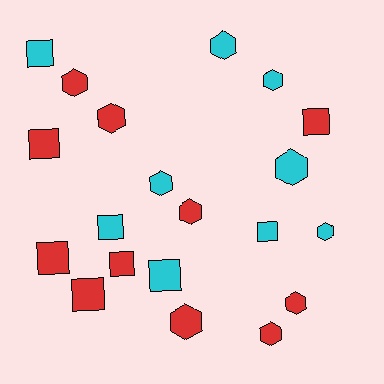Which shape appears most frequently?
Hexagon, with 11 objects.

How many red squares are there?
There are 5 red squares.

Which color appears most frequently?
Red, with 11 objects.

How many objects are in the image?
There are 20 objects.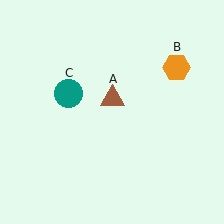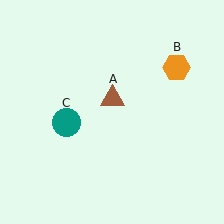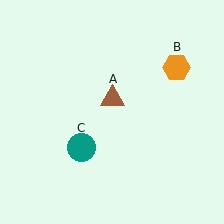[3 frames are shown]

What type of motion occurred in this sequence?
The teal circle (object C) rotated counterclockwise around the center of the scene.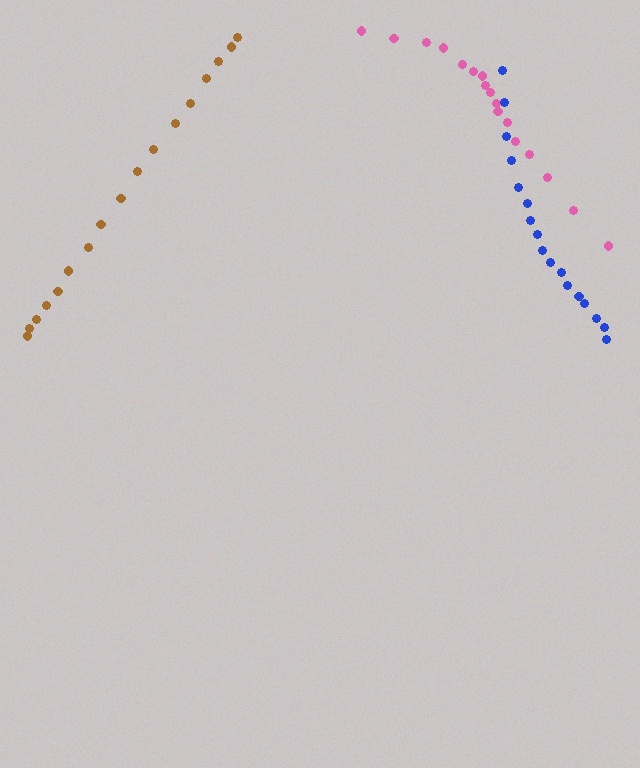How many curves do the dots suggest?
There are 3 distinct paths.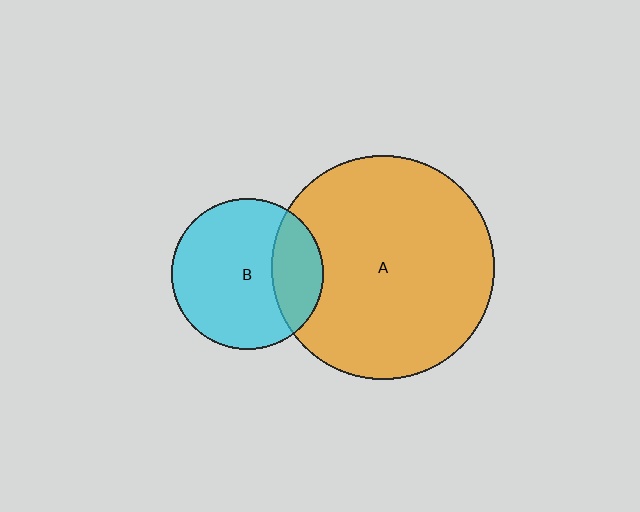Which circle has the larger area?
Circle A (orange).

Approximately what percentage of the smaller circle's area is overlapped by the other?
Approximately 25%.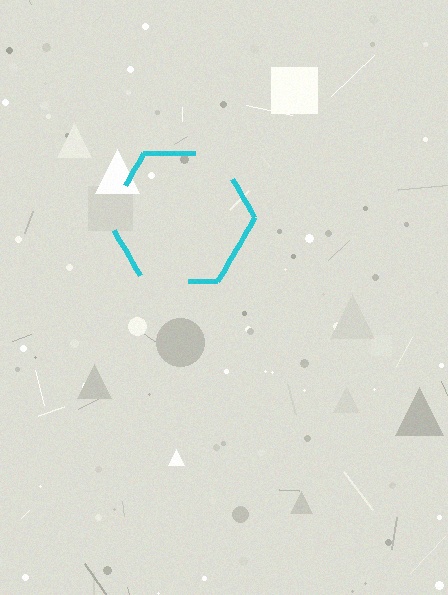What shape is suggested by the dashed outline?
The dashed outline suggests a hexagon.